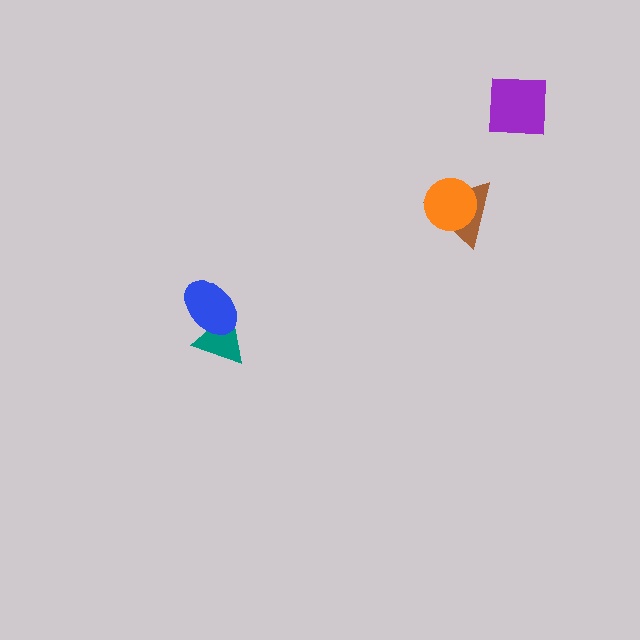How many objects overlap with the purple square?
0 objects overlap with the purple square.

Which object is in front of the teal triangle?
The blue ellipse is in front of the teal triangle.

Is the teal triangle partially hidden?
Yes, it is partially covered by another shape.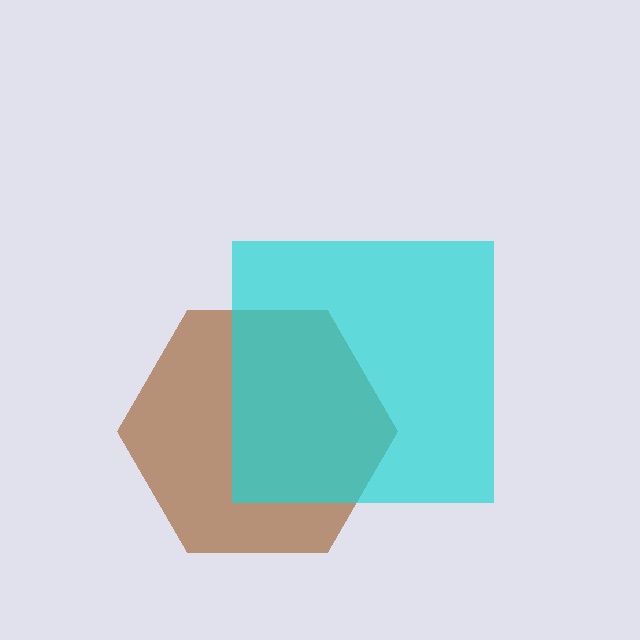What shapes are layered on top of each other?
The layered shapes are: a brown hexagon, a cyan square.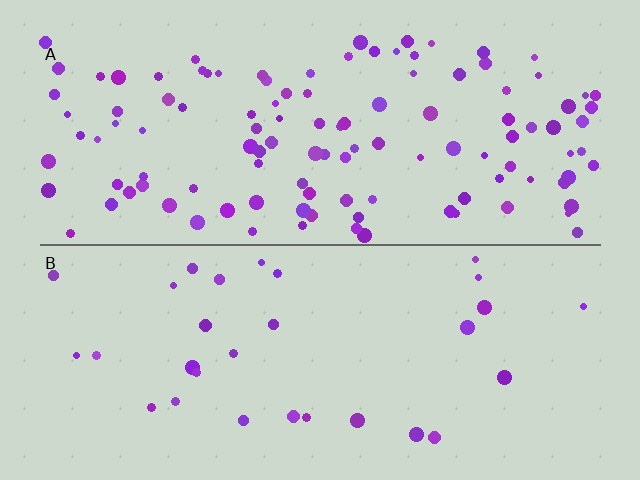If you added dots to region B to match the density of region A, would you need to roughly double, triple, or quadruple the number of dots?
Approximately quadruple.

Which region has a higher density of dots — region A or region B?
A (the top).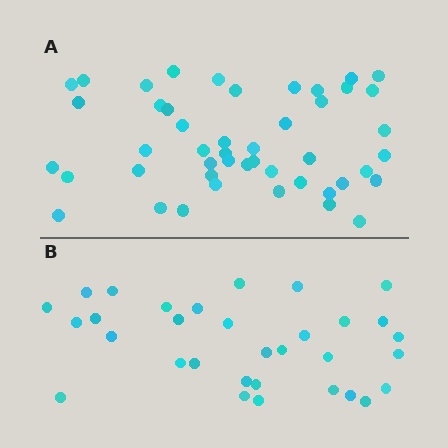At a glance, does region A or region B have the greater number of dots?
Region A (the top region) has more dots.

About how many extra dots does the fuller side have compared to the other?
Region A has approximately 15 more dots than region B.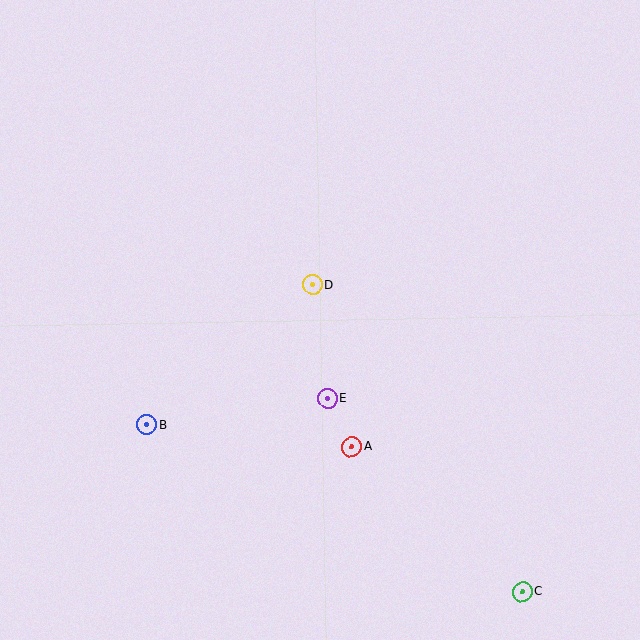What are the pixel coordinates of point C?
Point C is at (522, 592).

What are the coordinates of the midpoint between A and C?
The midpoint between A and C is at (437, 519).